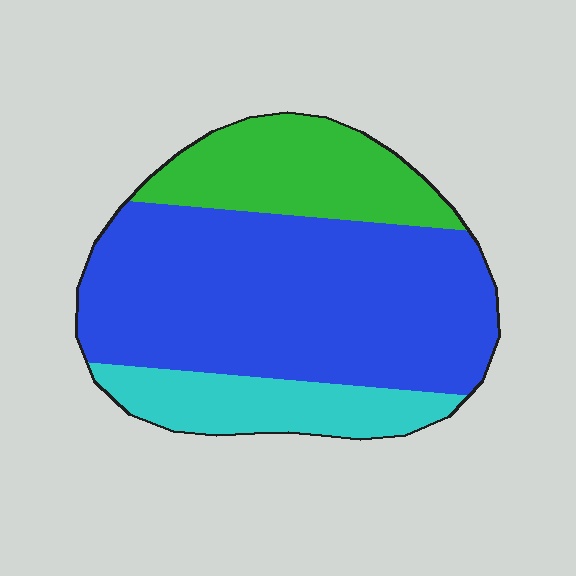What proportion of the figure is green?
Green takes up less than a quarter of the figure.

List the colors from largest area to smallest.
From largest to smallest: blue, green, cyan.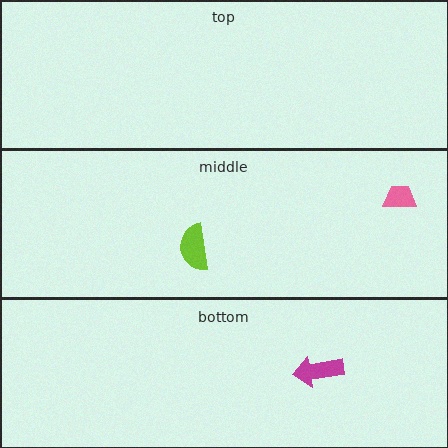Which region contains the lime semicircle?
The middle region.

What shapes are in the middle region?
The pink trapezoid, the lime semicircle.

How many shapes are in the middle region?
2.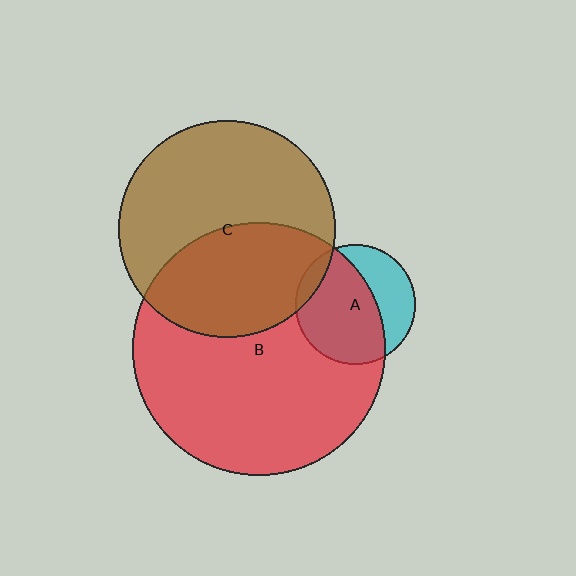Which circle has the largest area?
Circle B (red).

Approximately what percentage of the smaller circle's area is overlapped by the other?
Approximately 40%.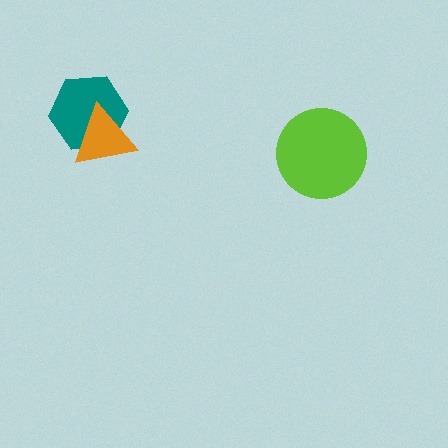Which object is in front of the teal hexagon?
The orange triangle is in front of the teal hexagon.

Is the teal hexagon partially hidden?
Yes, it is partially covered by another shape.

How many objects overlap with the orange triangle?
1 object overlaps with the orange triangle.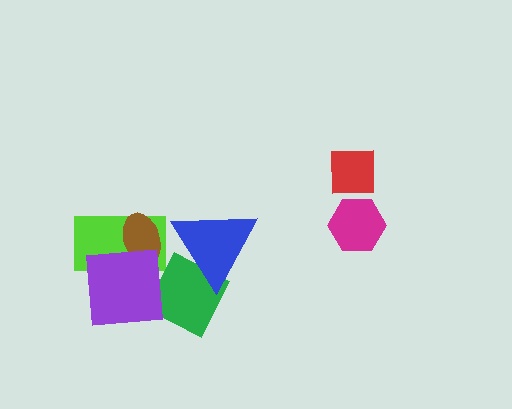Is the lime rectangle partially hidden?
Yes, it is partially covered by another shape.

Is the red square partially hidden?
No, no other shape covers it.